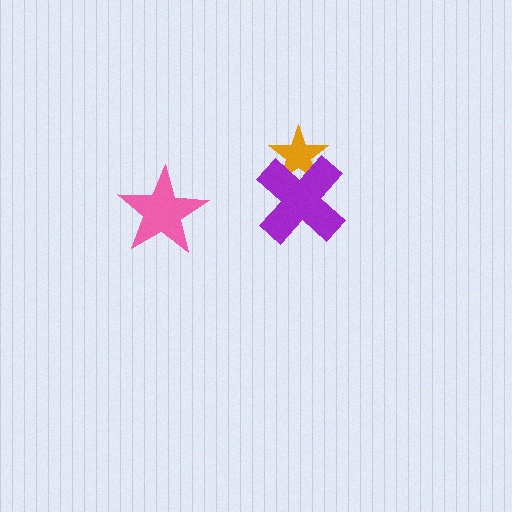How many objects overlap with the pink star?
0 objects overlap with the pink star.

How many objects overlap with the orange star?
1 object overlaps with the orange star.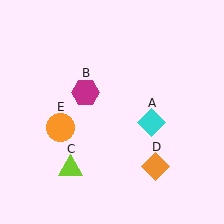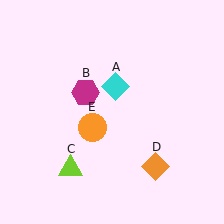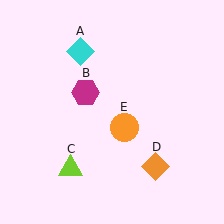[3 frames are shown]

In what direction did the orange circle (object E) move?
The orange circle (object E) moved right.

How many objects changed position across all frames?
2 objects changed position: cyan diamond (object A), orange circle (object E).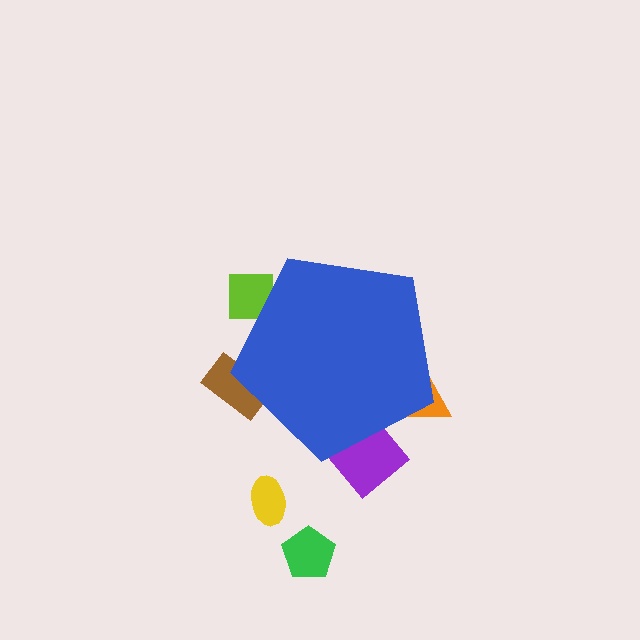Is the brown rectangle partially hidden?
Yes, the brown rectangle is partially hidden behind the blue pentagon.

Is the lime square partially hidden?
Yes, the lime square is partially hidden behind the blue pentagon.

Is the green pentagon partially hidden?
No, the green pentagon is fully visible.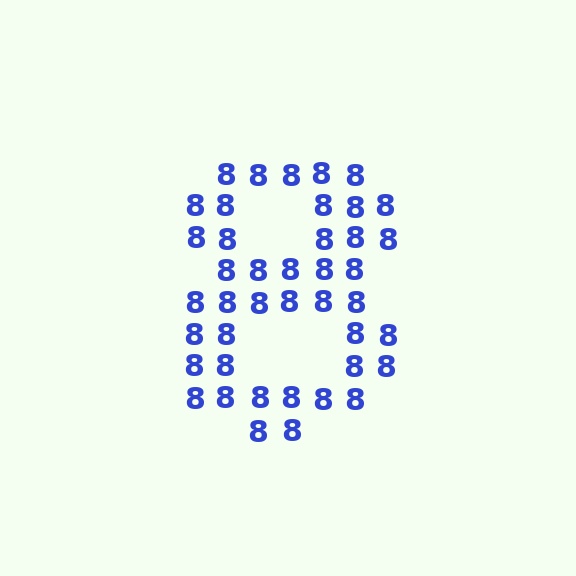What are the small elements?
The small elements are digit 8's.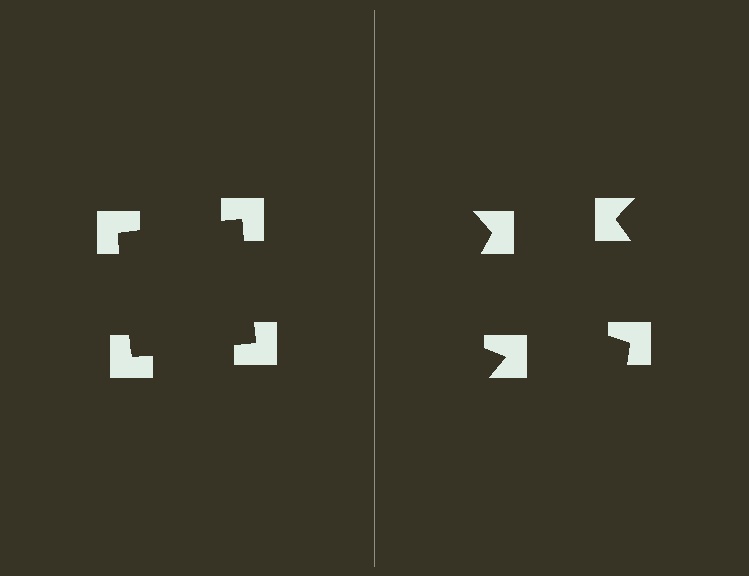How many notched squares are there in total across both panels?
8 — 4 on each side.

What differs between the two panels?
The notched squares are positioned identically on both sides; only the wedge orientations differ. On the left they align to a square; on the right they are misaligned.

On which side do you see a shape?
An illusory square appears on the left side. On the right side the wedge cuts are rotated, so no coherent shape forms.